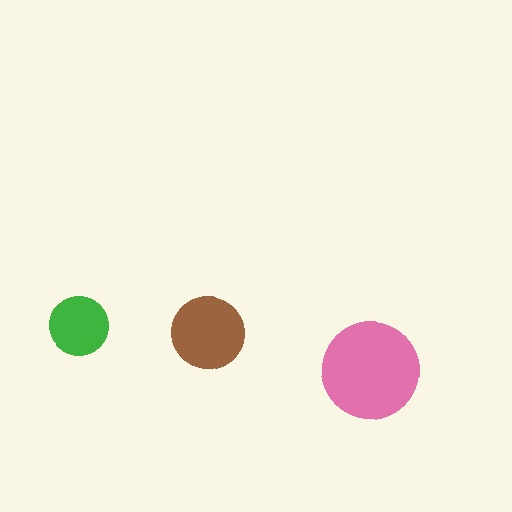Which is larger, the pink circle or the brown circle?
The pink one.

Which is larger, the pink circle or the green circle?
The pink one.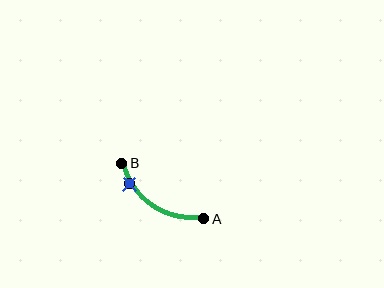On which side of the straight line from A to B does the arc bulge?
The arc bulges below and to the left of the straight line connecting A and B.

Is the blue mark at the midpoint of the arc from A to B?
No. The blue mark lies on the arc but is closer to endpoint B. The arc midpoint would be at the point on the curve equidistant along the arc from both A and B.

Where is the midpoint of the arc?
The arc midpoint is the point on the curve farthest from the straight line joining A and B. It sits below and to the left of that line.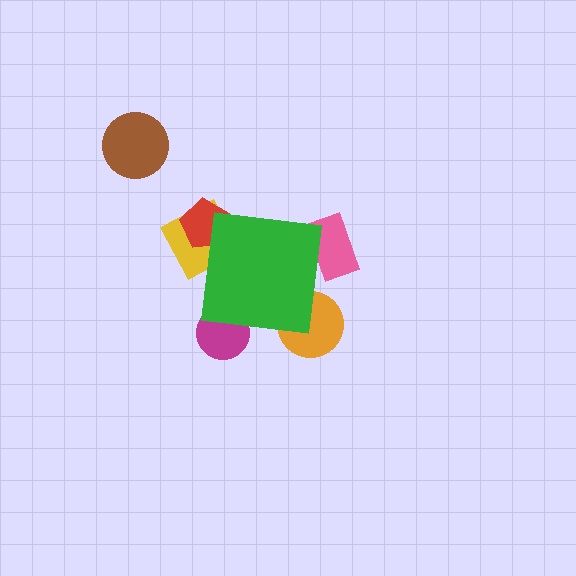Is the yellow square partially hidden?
Yes, the yellow square is partially hidden behind the green square.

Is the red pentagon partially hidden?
Yes, the red pentagon is partially hidden behind the green square.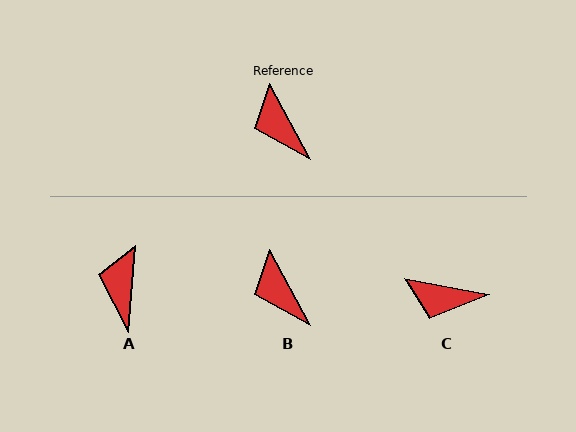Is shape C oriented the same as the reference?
No, it is off by about 50 degrees.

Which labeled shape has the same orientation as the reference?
B.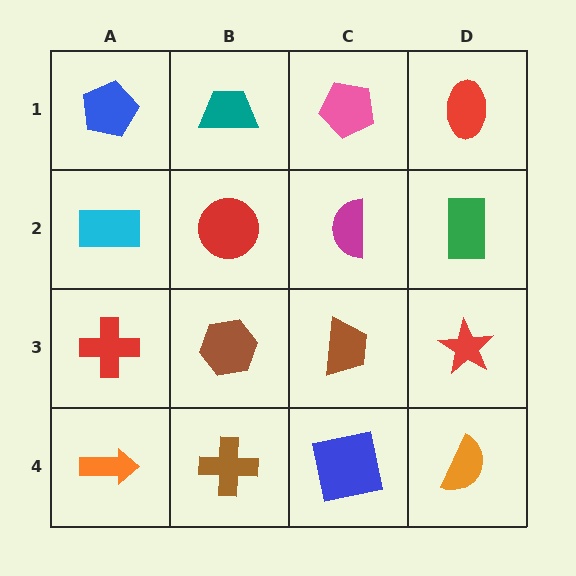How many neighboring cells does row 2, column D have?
3.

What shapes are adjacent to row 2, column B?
A teal trapezoid (row 1, column B), a brown hexagon (row 3, column B), a cyan rectangle (row 2, column A), a magenta semicircle (row 2, column C).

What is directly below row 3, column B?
A brown cross.